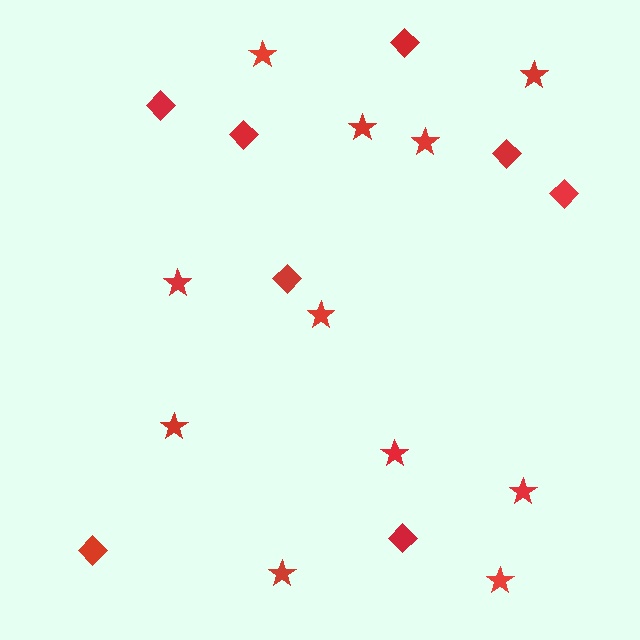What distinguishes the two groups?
There are 2 groups: one group of diamonds (8) and one group of stars (11).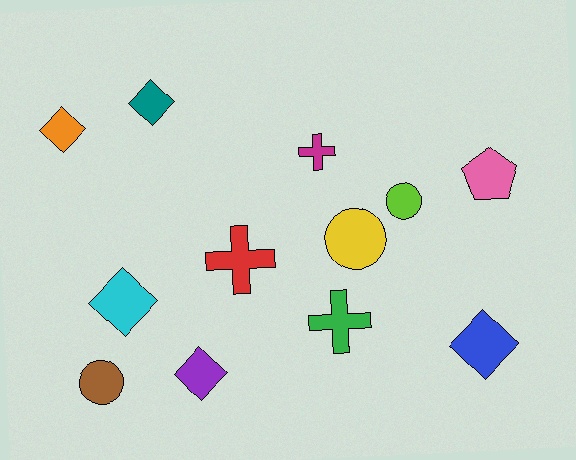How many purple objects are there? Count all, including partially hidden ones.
There is 1 purple object.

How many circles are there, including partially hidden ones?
There are 3 circles.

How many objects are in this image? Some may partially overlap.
There are 12 objects.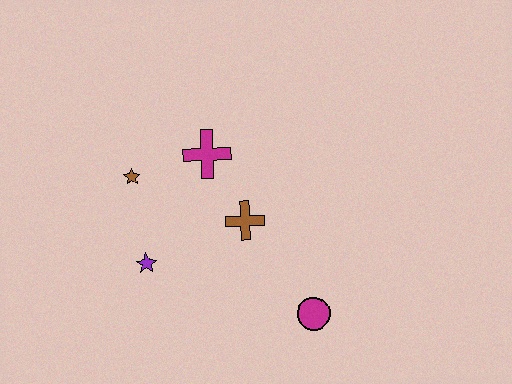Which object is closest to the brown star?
The magenta cross is closest to the brown star.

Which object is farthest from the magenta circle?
The brown star is farthest from the magenta circle.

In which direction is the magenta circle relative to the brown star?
The magenta circle is to the right of the brown star.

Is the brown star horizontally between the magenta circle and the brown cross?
No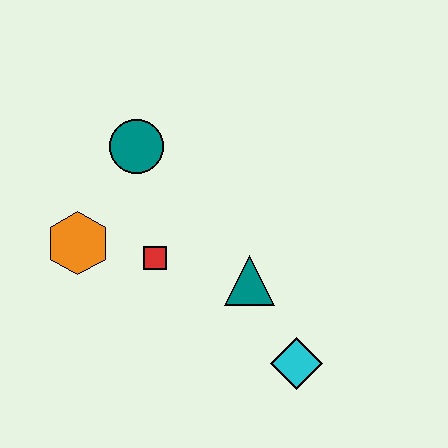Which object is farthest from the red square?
The cyan diamond is farthest from the red square.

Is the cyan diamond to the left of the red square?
No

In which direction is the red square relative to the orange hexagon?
The red square is to the right of the orange hexagon.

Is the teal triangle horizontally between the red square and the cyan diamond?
Yes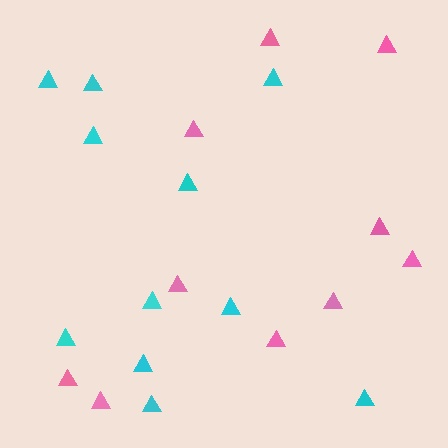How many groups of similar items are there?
There are 2 groups: one group of cyan triangles (11) and one group of pink triangles (10).